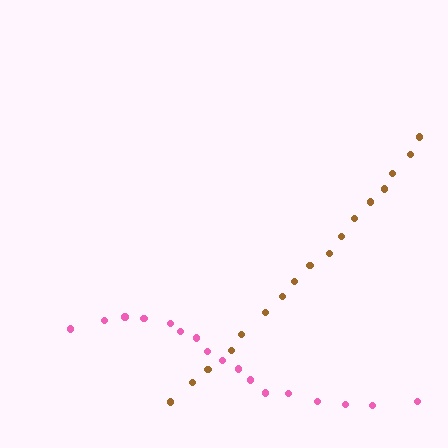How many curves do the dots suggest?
There are 2 distinct paths.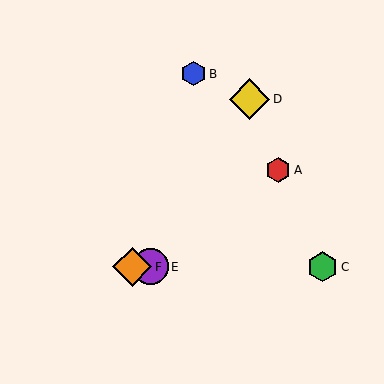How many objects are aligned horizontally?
3 objects (C, E, F) are aligned horizontally.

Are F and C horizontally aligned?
Yes, both are at y≈267.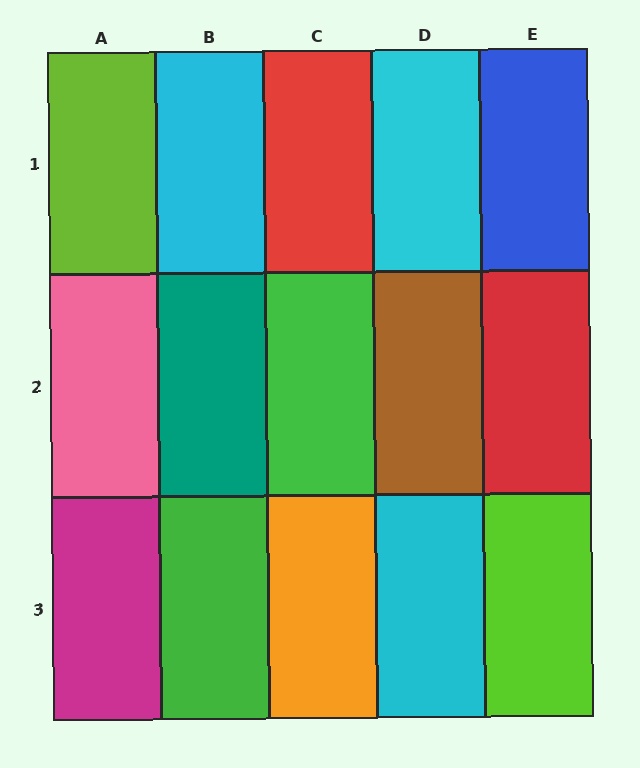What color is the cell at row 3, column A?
Magenta.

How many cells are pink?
1 cell is pink.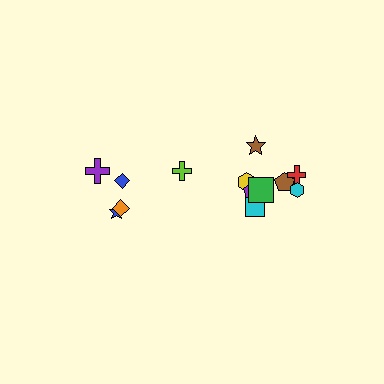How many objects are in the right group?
There are 8 objects.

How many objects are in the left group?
There are 5 objects.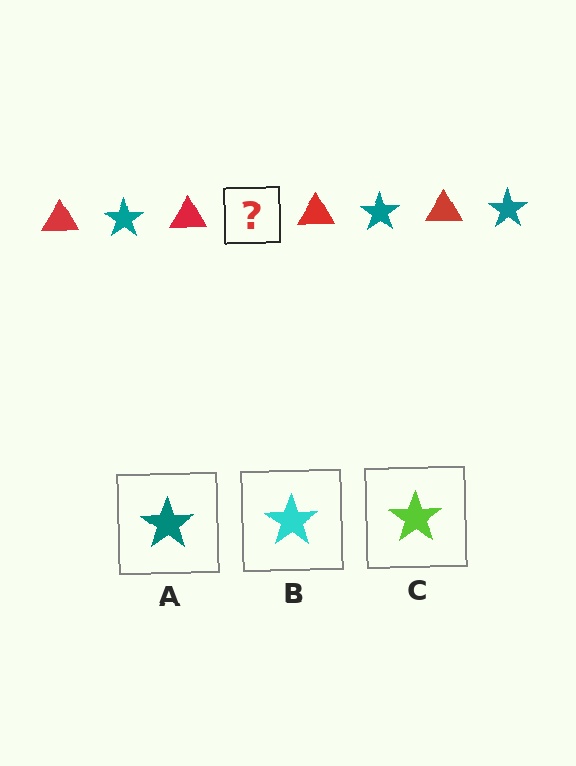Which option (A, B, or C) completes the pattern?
A.